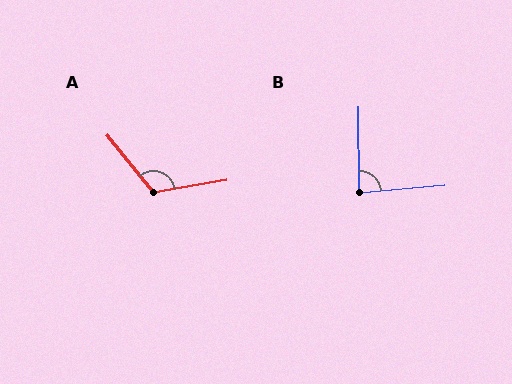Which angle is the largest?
A, at approximately 120 degrees.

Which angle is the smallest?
B, at approximately 85 degrees.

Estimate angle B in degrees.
Approximately 85 degrees.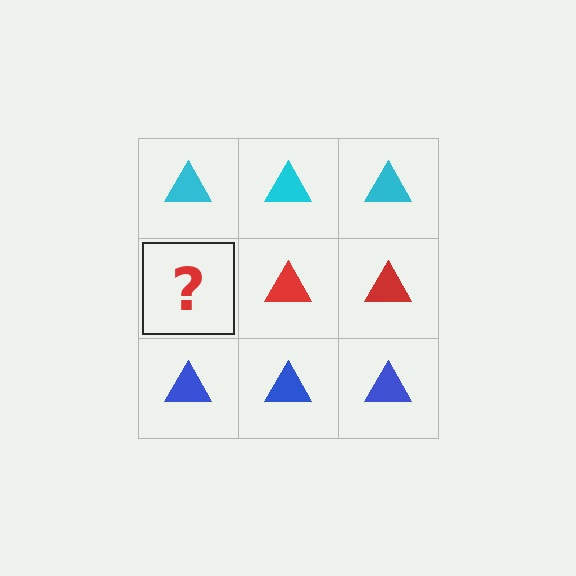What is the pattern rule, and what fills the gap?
The rule is that each row has a consistent color. The gap should be filled with a red triangle.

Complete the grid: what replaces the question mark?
The question mark should be replaced with a red triangle.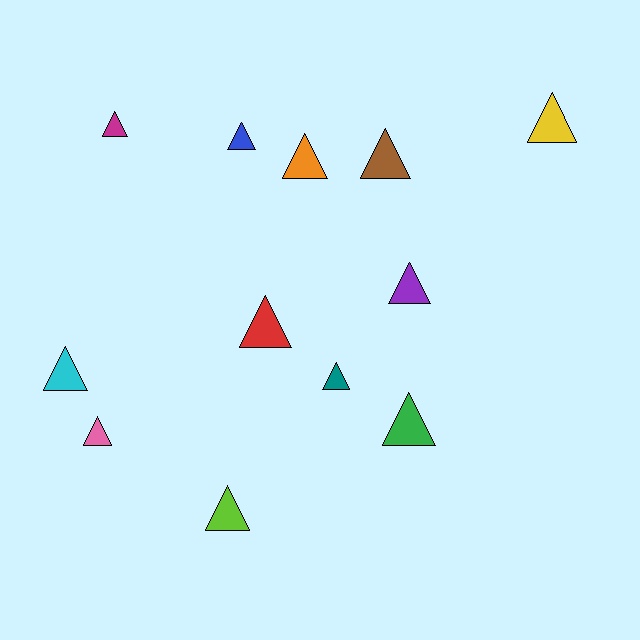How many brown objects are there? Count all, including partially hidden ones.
There is 1 brown object.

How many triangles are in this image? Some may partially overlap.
There are 12 triangles.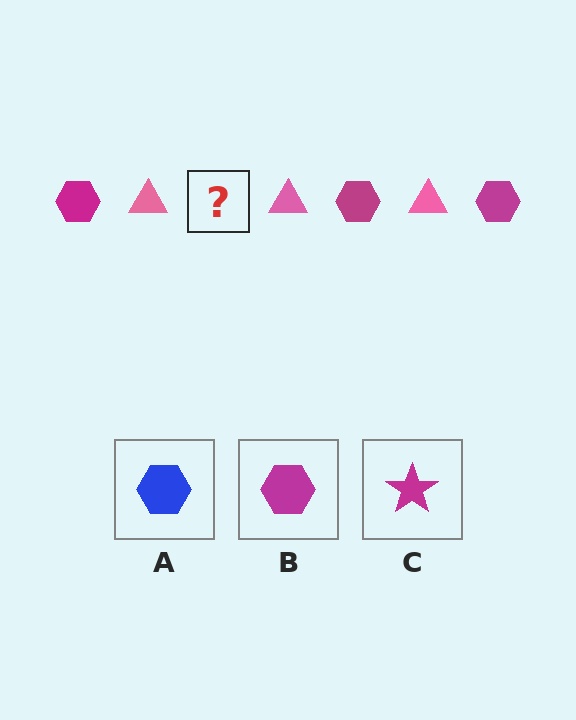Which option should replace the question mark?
Option B.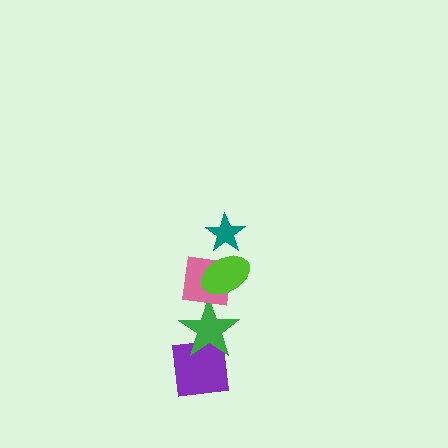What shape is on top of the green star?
The pink square is on top of the green star.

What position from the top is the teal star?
The teal star is 1st from the top.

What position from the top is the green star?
The green star is 4th from the top.